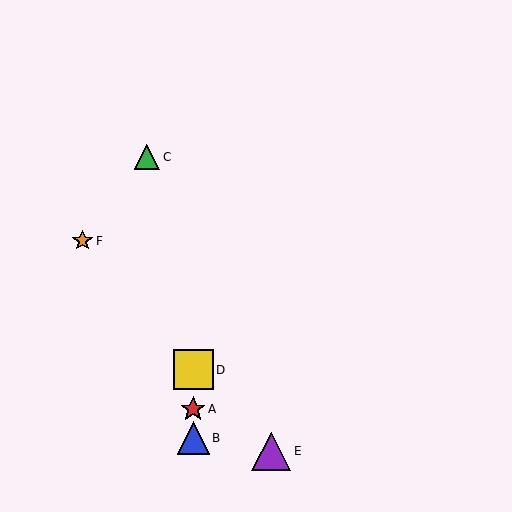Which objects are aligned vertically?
Objects A, B, D are aligned vertically.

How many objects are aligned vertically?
3 objects (A, B, D) are aligned vertically.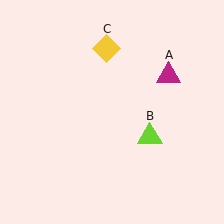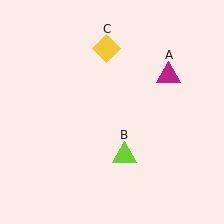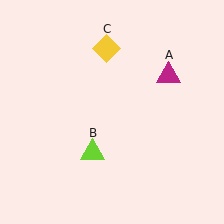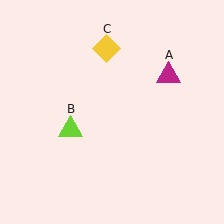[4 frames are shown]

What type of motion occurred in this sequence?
The lime triangle (object B) rotated clockwise around the center of the scene.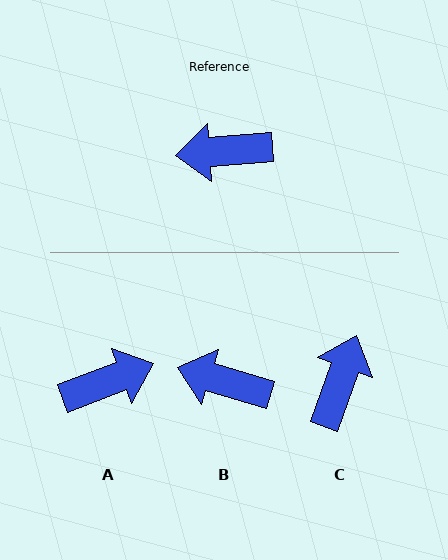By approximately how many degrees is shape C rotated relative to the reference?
Approximately 114 degrees clockwise.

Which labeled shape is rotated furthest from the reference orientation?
A, about 164 degrees away.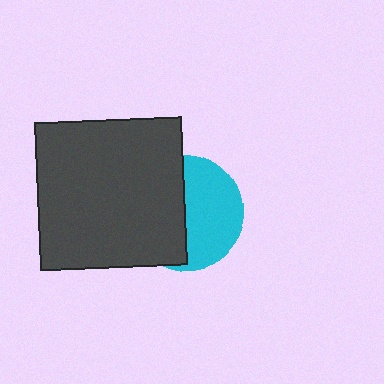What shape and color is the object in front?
The object in front is a dark gray square.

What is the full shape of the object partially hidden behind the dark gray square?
The partially hidden object is a cyan circle.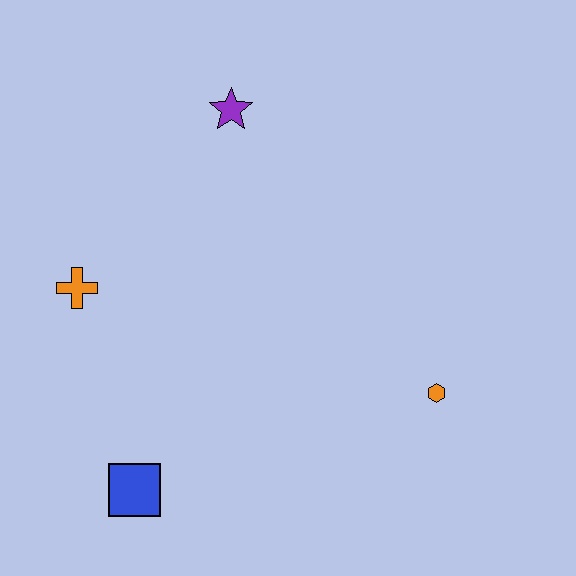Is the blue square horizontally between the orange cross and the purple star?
Yes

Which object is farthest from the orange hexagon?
The orange cross is farthest from the orange hexagon.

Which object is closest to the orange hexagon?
The blue square is closest to the orange hexagon.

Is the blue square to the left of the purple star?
Yes